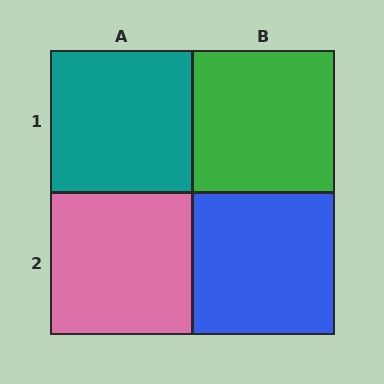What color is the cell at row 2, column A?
Pink.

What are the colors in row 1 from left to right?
Teal, green.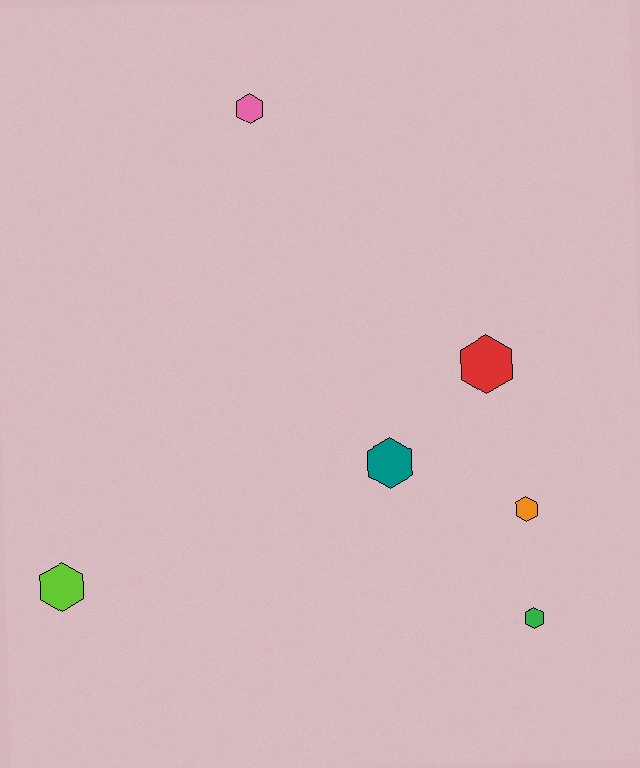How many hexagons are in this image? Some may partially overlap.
There are 6 hexagons.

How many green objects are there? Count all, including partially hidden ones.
There is 1 green object.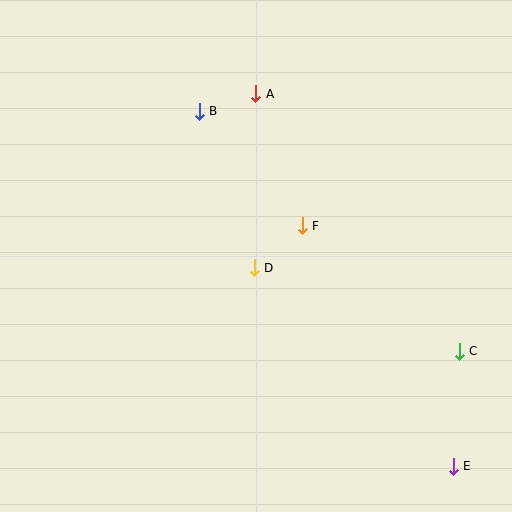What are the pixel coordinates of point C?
Point C is at (459, 351).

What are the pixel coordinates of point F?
Point F is at (302, 226).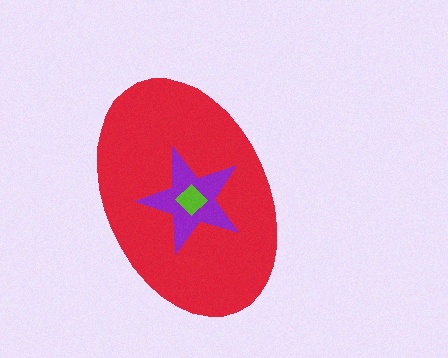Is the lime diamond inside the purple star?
Yes.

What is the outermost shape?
The red ellipse.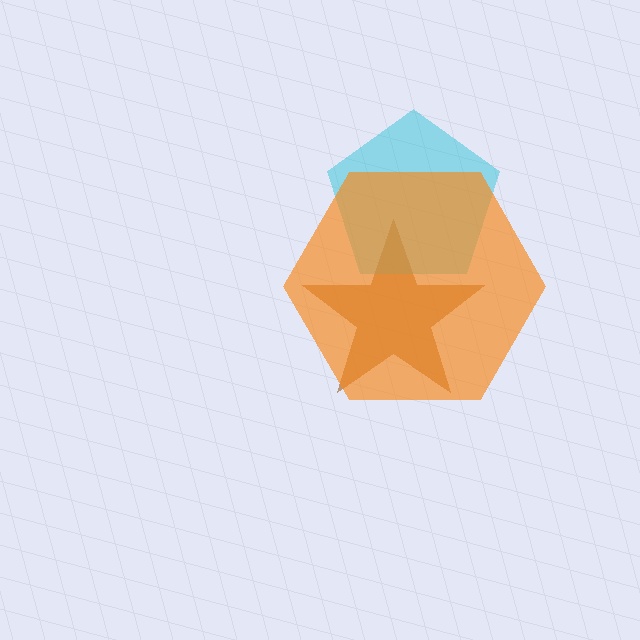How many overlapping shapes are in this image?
There are 3 overlapping shapes in the image.